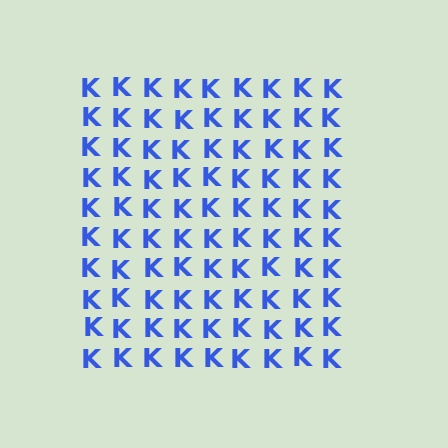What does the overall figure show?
The overall figure shows a square.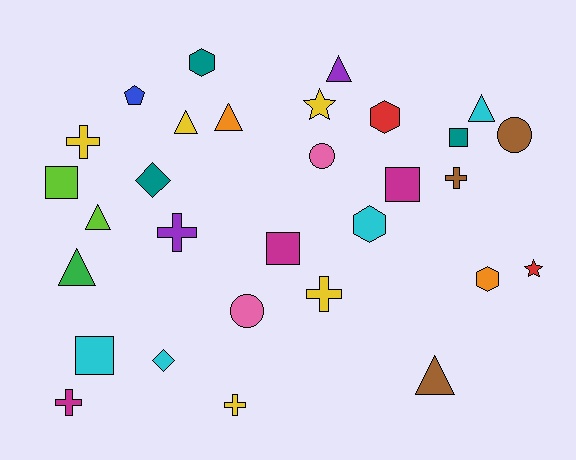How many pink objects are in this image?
There are 2 pink objects.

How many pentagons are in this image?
There is 1 pentagon.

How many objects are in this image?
There are 30 objects.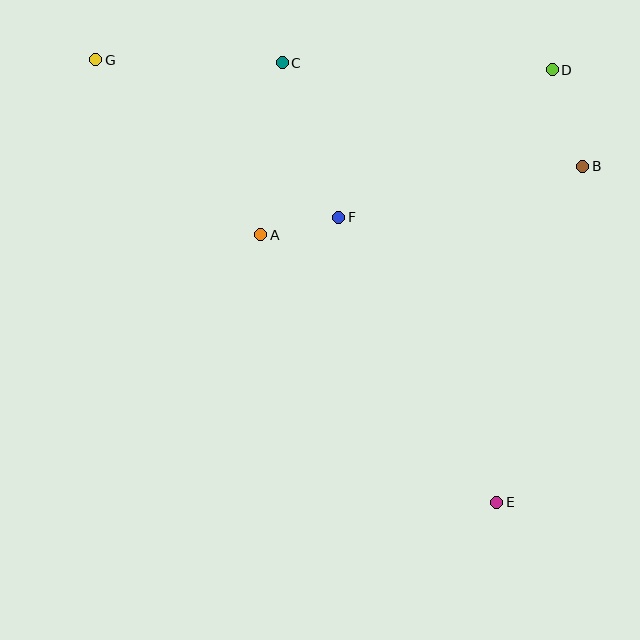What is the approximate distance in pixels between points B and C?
The distance between B and C is approximately 317 pixels.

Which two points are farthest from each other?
Points E and G are farthest from each other.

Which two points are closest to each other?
Points A and F are closest to each other.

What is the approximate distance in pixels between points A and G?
The distance between A and G is approximately 241 pixels.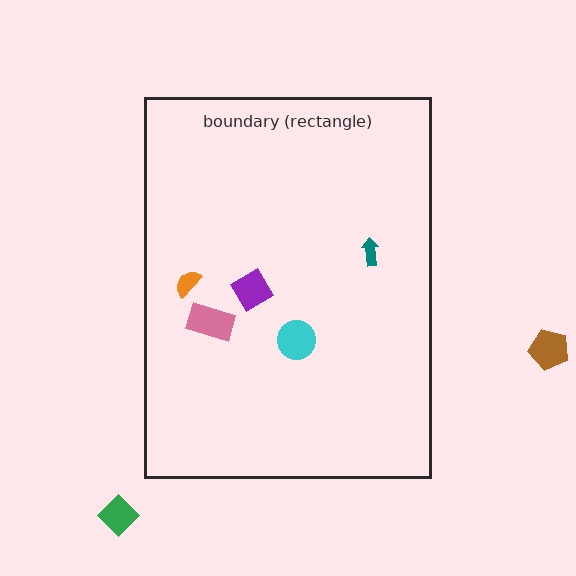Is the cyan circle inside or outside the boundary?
Inside.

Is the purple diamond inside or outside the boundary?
Inside.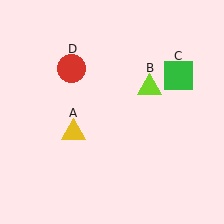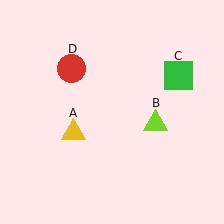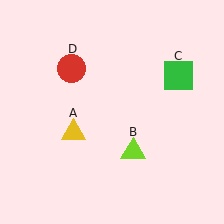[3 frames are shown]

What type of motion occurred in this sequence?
The lime triangle (object B) rotated clockwise around the center of the scene.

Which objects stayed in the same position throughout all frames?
Yellow triangle (object A) and green square (object C) and red circle (object D) remained stationary.